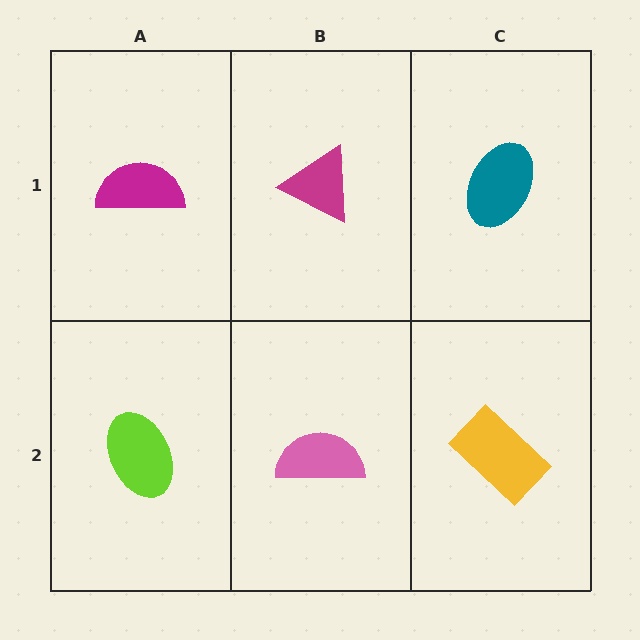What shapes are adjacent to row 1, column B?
A pink semicircle (row 2, column B), a magenta semicircle (row 1, column A), a teal ellipse (row 1, column C).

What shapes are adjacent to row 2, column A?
A magenta semicircle (row 1, column A), a pink semicircle (row 2, column B).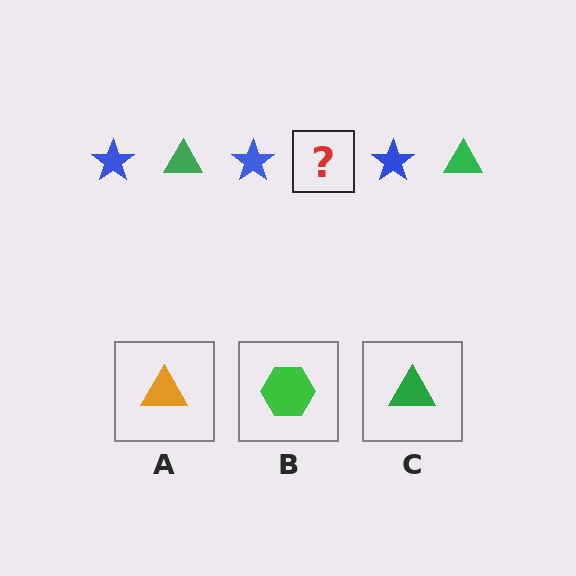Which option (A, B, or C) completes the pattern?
C.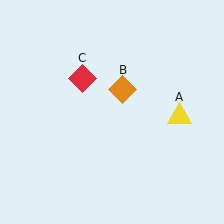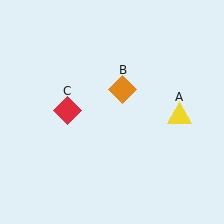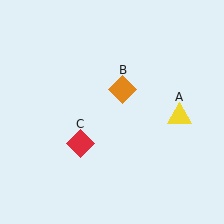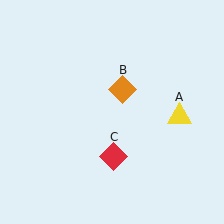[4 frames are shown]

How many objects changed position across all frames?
1 object changed position: red diamond (object C).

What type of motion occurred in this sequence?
The red diamond (object C) rotated counterclockwise around the center of the scene.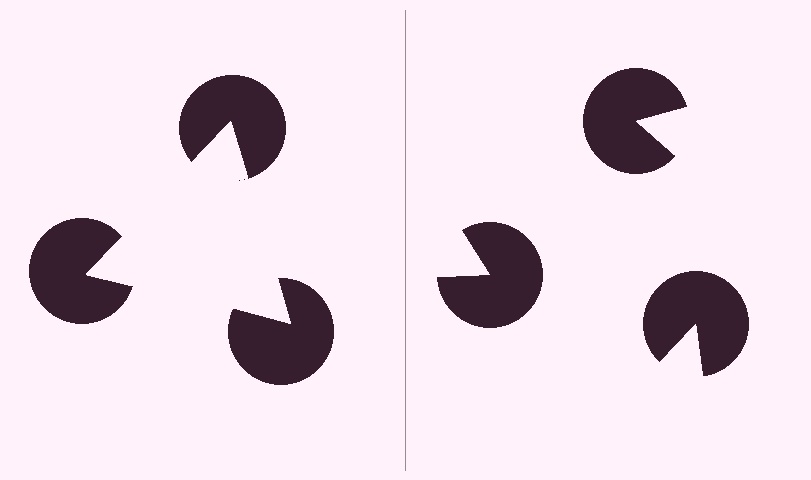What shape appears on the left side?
An illusory triangle.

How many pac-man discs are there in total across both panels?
6 — 3 on each side.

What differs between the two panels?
The pac-man discs are positioned identically on both sides; only the wedge orientations differ. On the left they align to a triangle; on the right they are misaligned.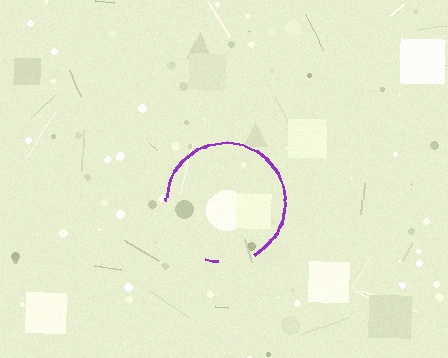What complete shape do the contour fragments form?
The contour fragments form a circle.